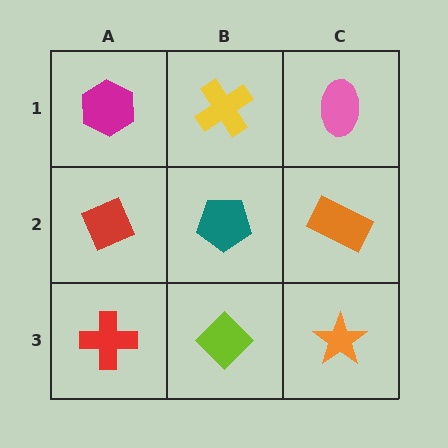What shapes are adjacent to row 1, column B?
A teal pentagon (row 2, column B), a magenta hexagon (row 1, column A), a pink ellipse (row 1, column C).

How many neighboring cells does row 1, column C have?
2.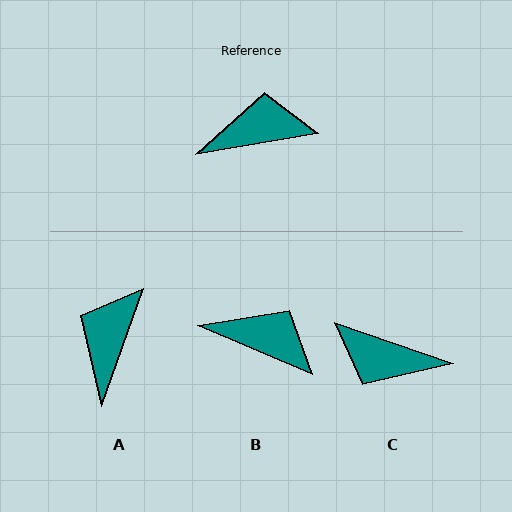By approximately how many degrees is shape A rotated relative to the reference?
Approximately 61 degrees counter-clockwise.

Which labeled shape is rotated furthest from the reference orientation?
C, about 151 degrees away.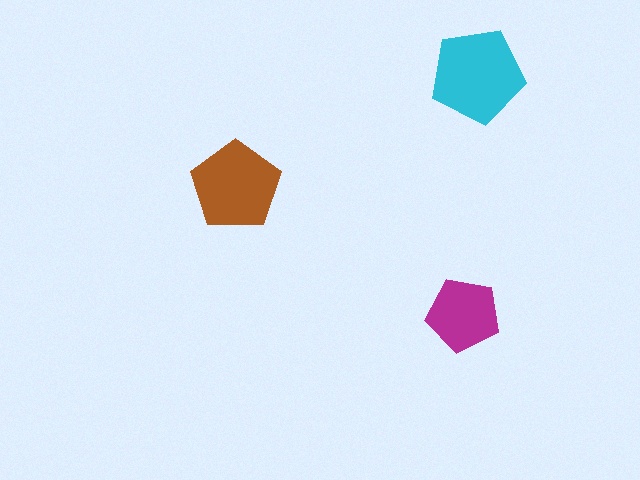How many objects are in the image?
There are 3 objects in the image.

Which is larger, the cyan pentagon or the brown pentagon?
The cyan one.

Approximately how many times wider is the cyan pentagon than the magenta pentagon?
About 1.5 times wider.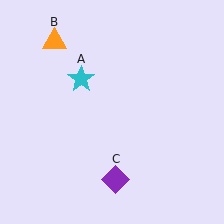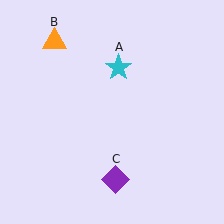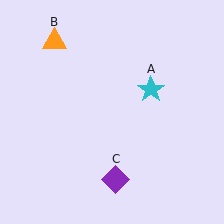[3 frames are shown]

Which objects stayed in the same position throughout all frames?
Orange triangle (object B) and purple diamond (object C) remained stationary.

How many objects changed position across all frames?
1 object changed position: cyan star (object A).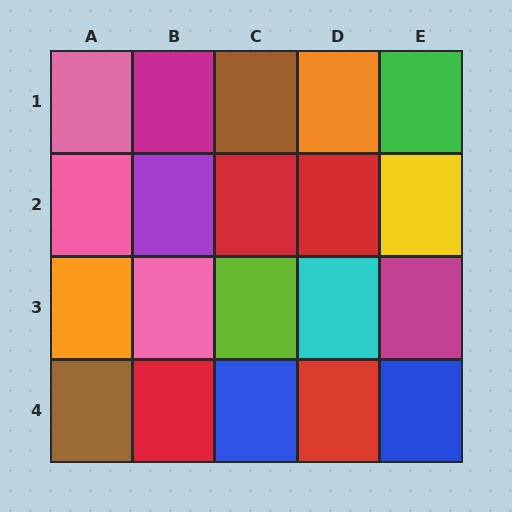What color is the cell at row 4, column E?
Blue.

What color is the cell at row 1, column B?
Magenta.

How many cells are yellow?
1 cell is yellow.